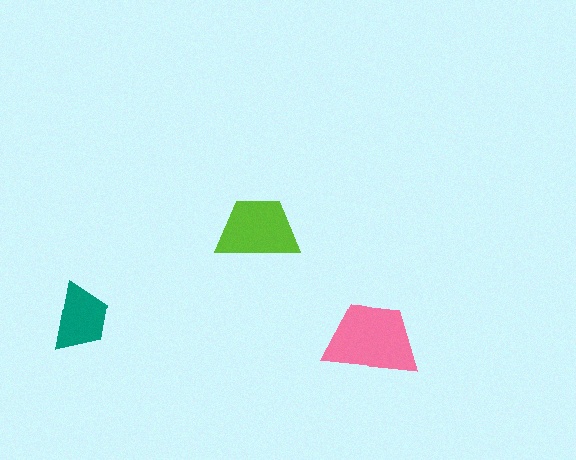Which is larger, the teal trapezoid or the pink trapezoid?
The pink one.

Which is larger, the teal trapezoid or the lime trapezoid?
The lime one.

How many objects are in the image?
There are 3 objects in the image.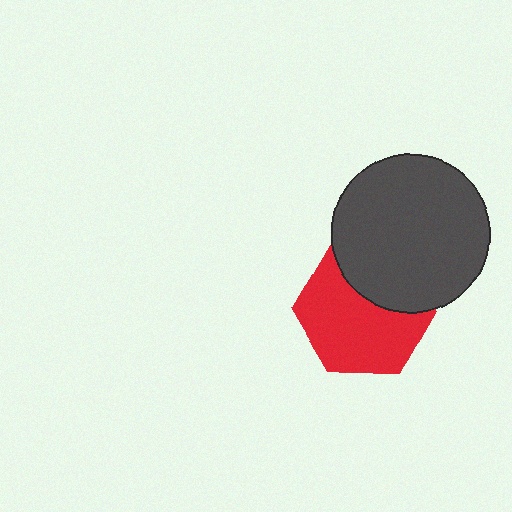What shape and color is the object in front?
The object in front is a dark gray circle.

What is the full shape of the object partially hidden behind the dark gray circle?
The partially hidden object is a red hexagon.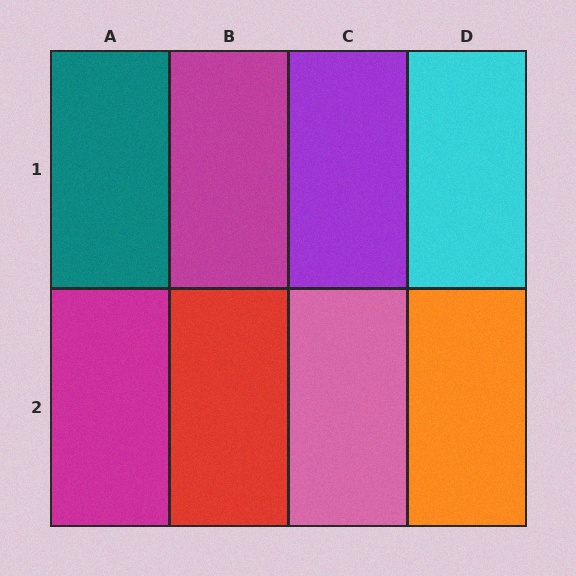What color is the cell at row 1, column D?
Cyan.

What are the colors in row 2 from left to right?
Magenta, red, pink, orange.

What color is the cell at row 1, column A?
Teal.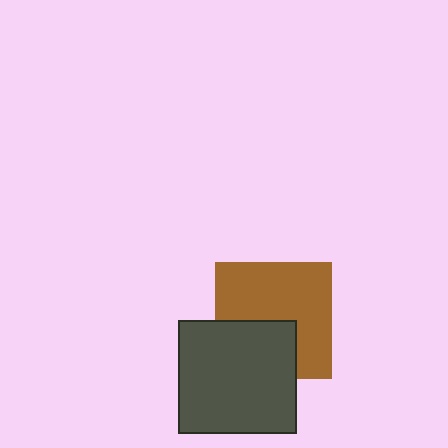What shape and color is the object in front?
The object in front is a dark gray rectangle.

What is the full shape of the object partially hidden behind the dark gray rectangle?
The partially hidden object is a brown square.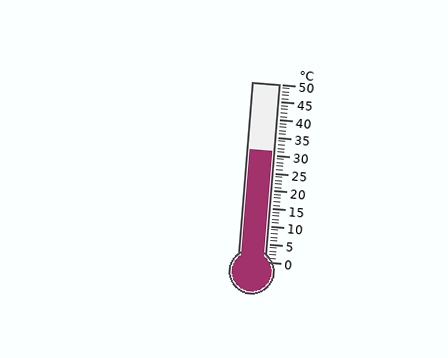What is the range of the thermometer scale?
The thermometer scale ranges from 0°C to 50°C.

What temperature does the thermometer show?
The thermometer shows approximately 31°C.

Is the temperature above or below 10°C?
The temperature is above 10°C.